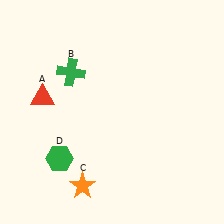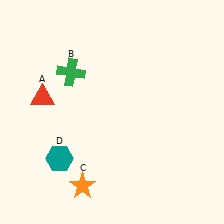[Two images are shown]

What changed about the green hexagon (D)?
In Image 1, D is green. In Image 2, it changed to teal.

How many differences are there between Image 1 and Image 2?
There is 1 difference between the two images.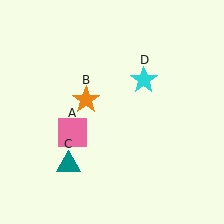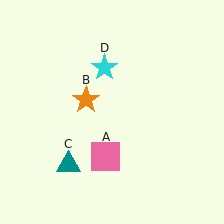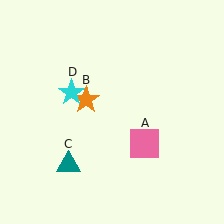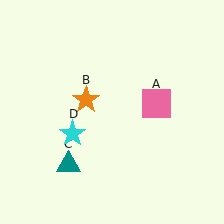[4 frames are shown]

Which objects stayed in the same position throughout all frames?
Orange star (object B) and teal triangle (object C) remained stationary.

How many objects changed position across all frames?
2 objects changed position: pink square (object A), cyan star (object D).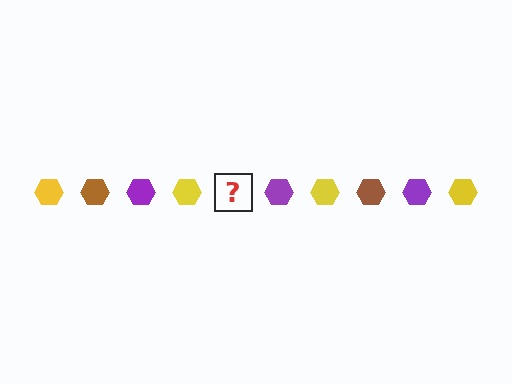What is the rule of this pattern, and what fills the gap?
The rule is that the pattern cycles through yellow, brown, purple hexagons. The gap should be filled with a brown hexagon.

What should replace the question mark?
The question mark should be replaced with a brown hexagon.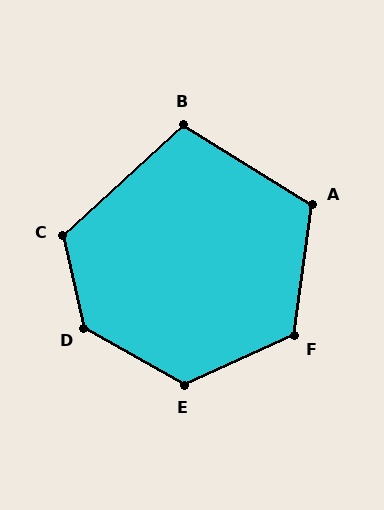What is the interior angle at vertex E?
Approximately 126 degrees (obtuse).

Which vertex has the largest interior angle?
D, at approximately 133 degrees.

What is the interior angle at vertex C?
Approximately 120 degrees (obtuse).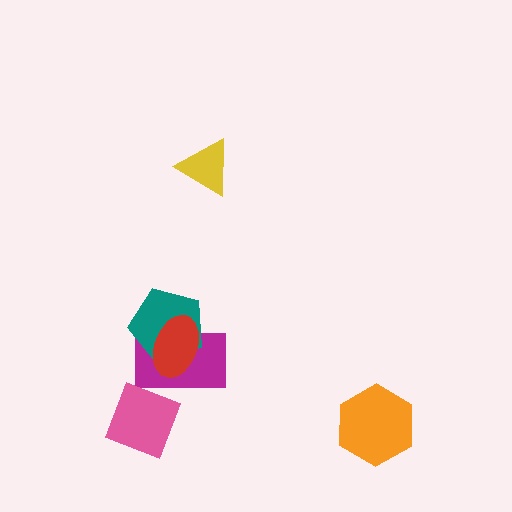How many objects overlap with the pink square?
0 objects overlap with the pink square.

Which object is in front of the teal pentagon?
The red ellipse is in front of the teal pentagon.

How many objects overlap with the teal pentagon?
2 objects overlap with the teal pentagon.